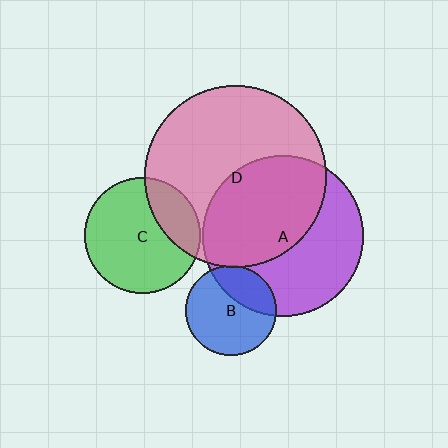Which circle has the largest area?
Circle D (pink).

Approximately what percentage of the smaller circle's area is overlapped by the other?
Approximately 30%.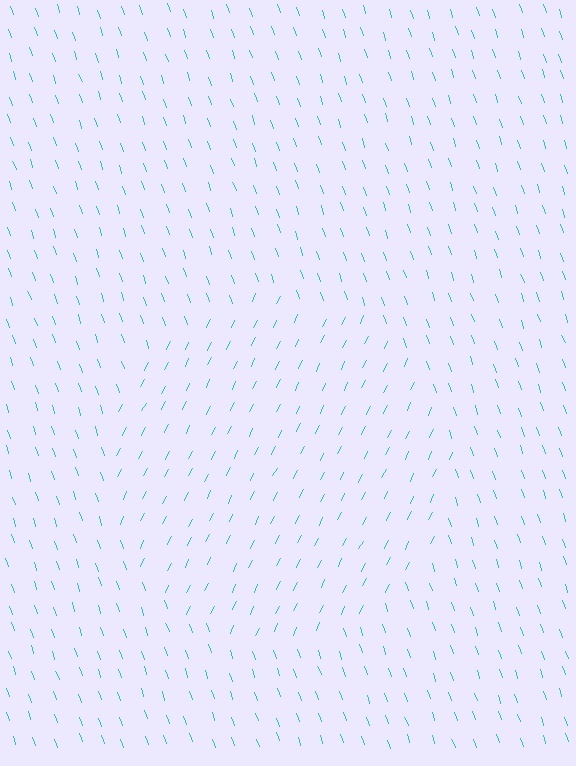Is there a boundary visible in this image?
Yes, there is a texture boundary formed by a change in line orientation.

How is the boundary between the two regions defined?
The boundary is defined purely by a change in line orientation (approximately 45 degrees difference). All lines are the same color and thickness.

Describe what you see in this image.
The image is filled with small cyan line segments. A circle region in the image has lines oriented differently from the surrounding lines, creating a visible texture boundary.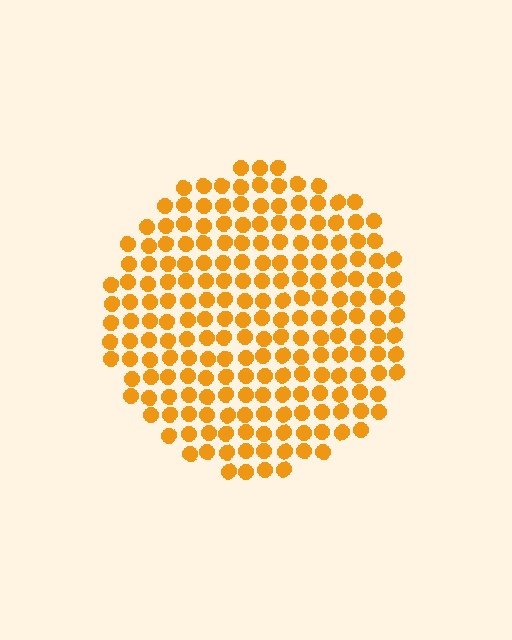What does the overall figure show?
The overall figure shows a circle.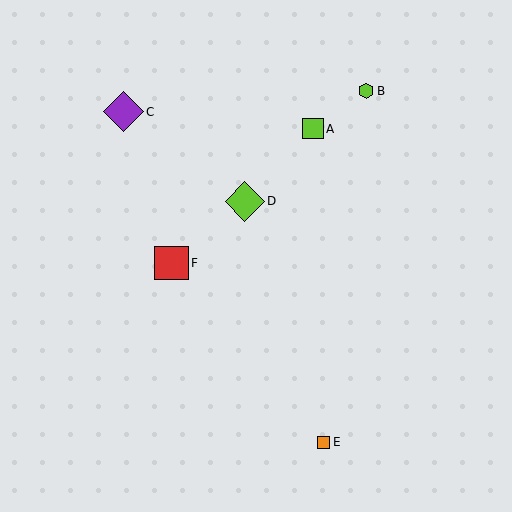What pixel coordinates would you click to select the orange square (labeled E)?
Click at (324, 442) to select the orange square E.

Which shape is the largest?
The purple diamond (labeled C) is the largest.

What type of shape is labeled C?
Shape C is a purple diamond.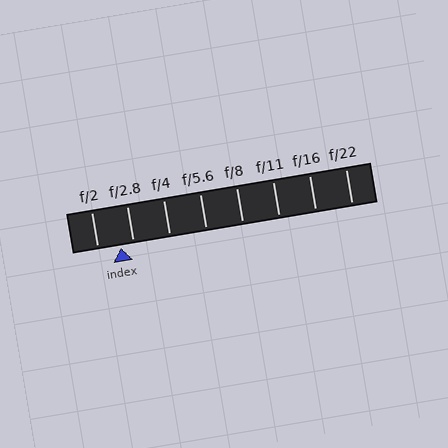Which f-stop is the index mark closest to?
The index mark is closest to f/2.8.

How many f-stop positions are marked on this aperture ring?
There are 8 f-stop positions marked.